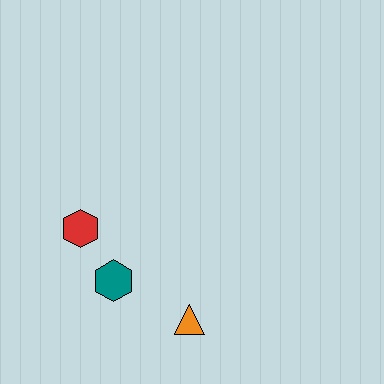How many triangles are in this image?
There is 1 triangle.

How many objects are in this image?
There are 3 objects.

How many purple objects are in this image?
There are no purple objects.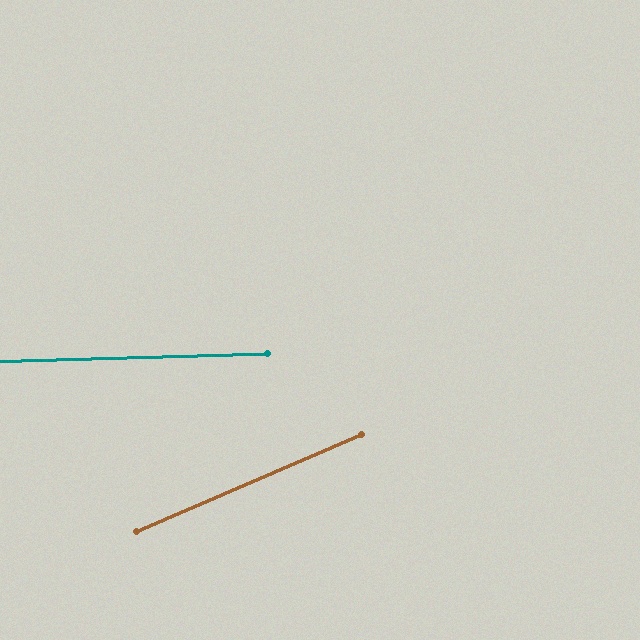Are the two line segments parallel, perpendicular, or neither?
Neither parallel nor perpendicular — they differ by about 21°.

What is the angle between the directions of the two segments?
Approximately 21 degrees.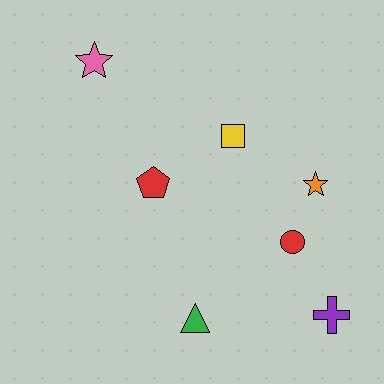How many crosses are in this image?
There is 1 cross.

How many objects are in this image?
There are 7 objects.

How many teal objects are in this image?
There are no teal objects.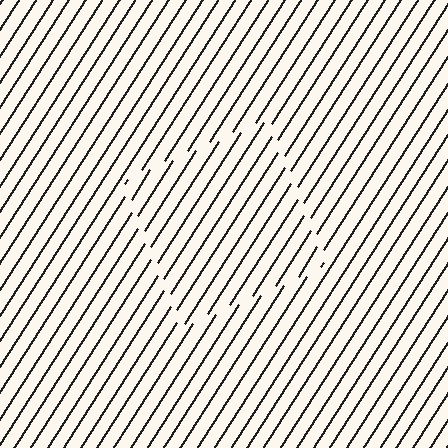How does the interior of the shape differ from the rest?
The interior of the shape contains the same grating, shifted by half a period — the contour is defined by the phase discontinuity where line-ends from the inner and outer gratings abut.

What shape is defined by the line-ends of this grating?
An illusory square. The interior of the shape contains the same grating, shifted by half a period — the contour is defined by the phase discontinuity where line-ends from the inner and outer gratings abut.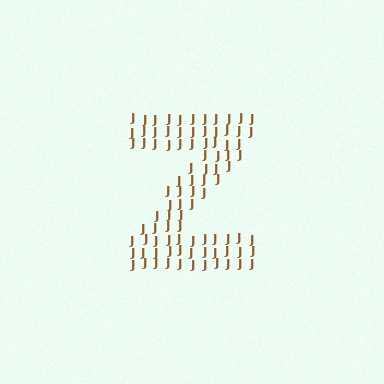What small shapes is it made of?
It is made of small letter J's.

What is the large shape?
The large shape is the letter Z.